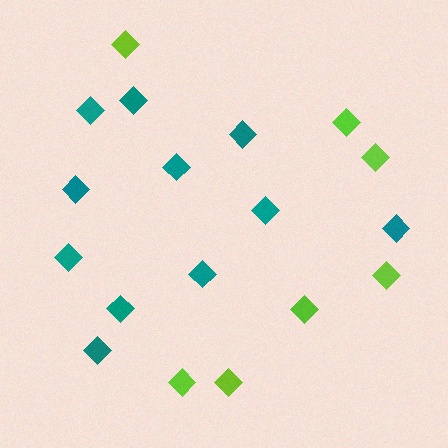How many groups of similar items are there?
There are 2 groups: one group of teal diamonds (11) and one group of lime diamonds (7).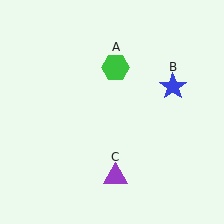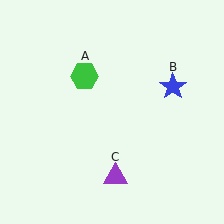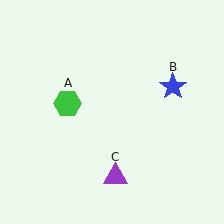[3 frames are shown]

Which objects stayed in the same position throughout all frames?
Blue star (object B) and purple triangle (object C) remained stationary.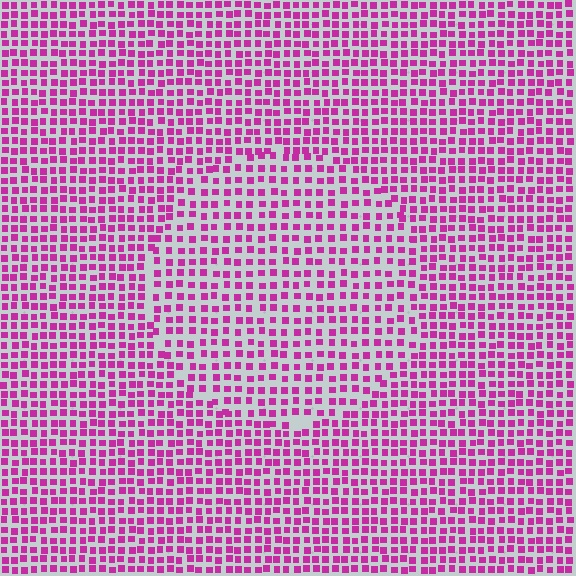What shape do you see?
I see a circle.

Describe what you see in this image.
The image contains small magenta elements arranged at two different densities. A circle-shaped region is visible where the elements are less densely packed than the surrounding area.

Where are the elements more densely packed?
The elements are more densely packed outside the circle boundary.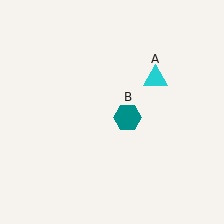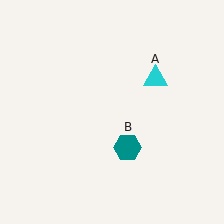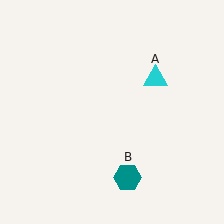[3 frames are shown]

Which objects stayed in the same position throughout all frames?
Cyan triangle (object A) remained stationary.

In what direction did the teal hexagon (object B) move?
The teal hexagon (object B) moved down.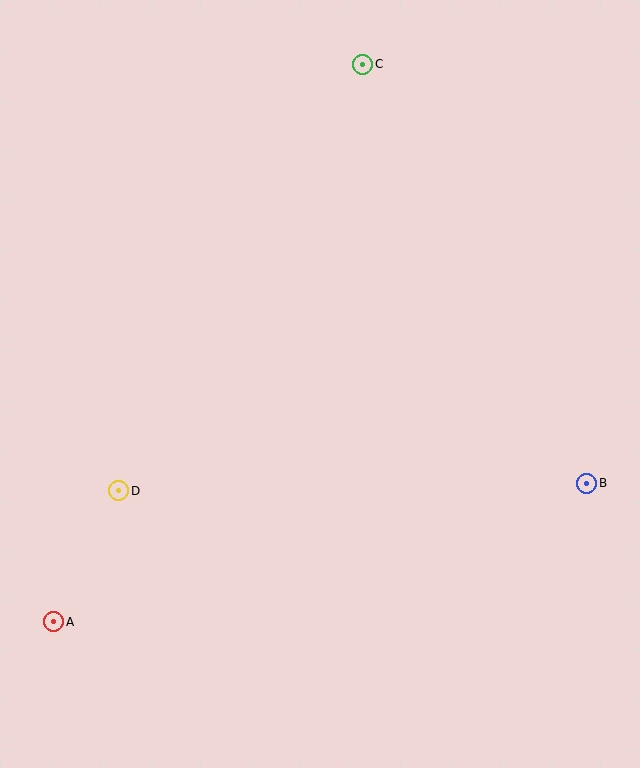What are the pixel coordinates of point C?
Point C is at (363, 64).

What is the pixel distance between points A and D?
The distance between A and D is 146 pixels.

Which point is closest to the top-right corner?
Point C is closest to the top-right corner.